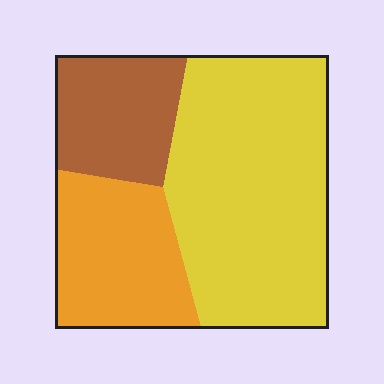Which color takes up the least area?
Brown, at roughly 20%.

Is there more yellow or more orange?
Yellow.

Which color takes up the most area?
Yellow, at roughly 55%.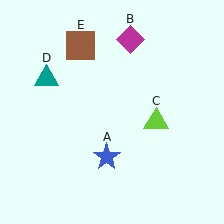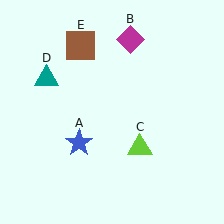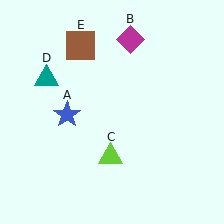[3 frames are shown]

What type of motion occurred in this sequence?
The blue star (object A), lime triangle (object C) rotated clockwise around the center of the scene.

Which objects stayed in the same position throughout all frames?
Magenta diamond (object B) and teal triangle (object D) and brown square (object E) remained stationary.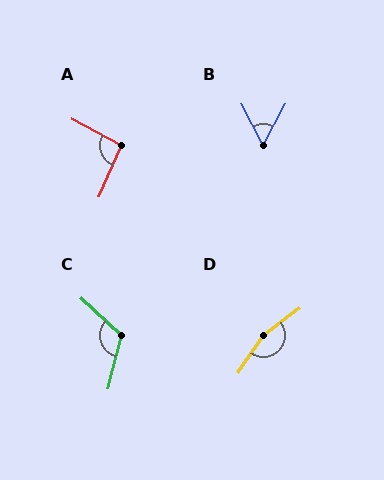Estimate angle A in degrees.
Approximately 94 degrees.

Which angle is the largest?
D, at approximately 161 degrees.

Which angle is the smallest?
B, at approximately 55 degrees.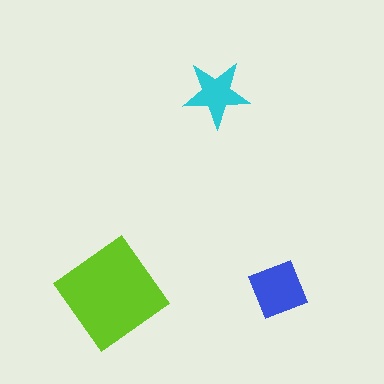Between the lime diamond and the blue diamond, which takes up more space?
The lime diamond.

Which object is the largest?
The lime diamond.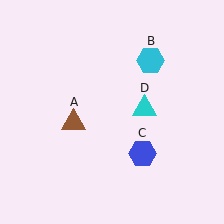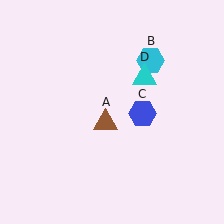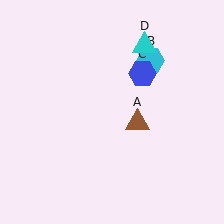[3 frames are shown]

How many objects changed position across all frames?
3 objects changed position: brown triangle (object A), blue hexagon (object C), cyan triangle (object D).